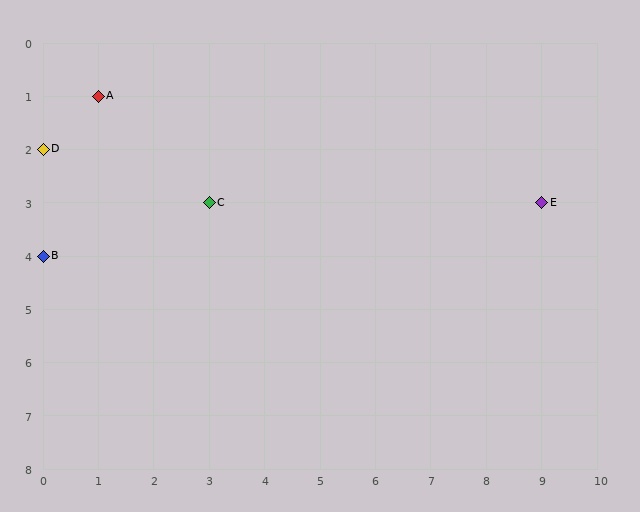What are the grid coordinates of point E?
Point E is at grid coordinates (9, 3).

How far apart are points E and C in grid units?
Points E and C are 6 columns apart.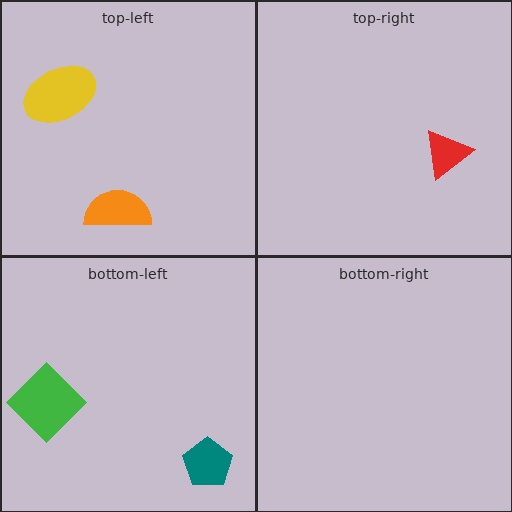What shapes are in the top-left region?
The yellow ellipse, the orange semicircle.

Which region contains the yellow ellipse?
The top-left region.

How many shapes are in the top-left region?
2.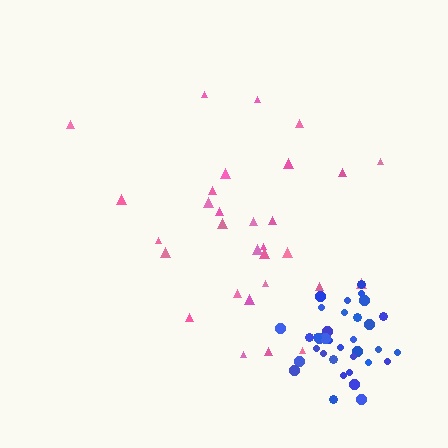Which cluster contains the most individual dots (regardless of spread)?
Blue (35).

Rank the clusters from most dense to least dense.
blue, pink.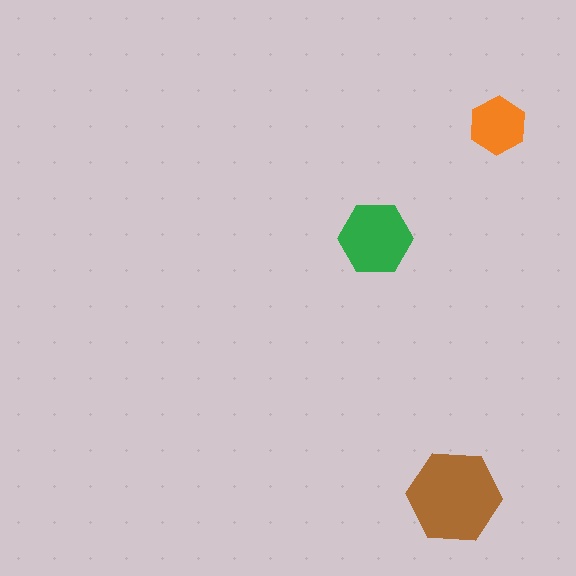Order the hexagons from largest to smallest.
the brown one, the green one, the orange one.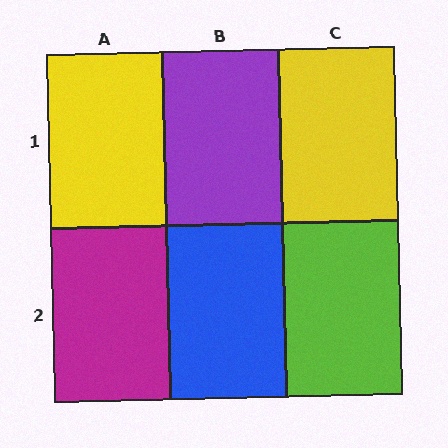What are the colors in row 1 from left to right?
Yellow, purple, yellow.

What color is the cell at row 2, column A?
Magenta.